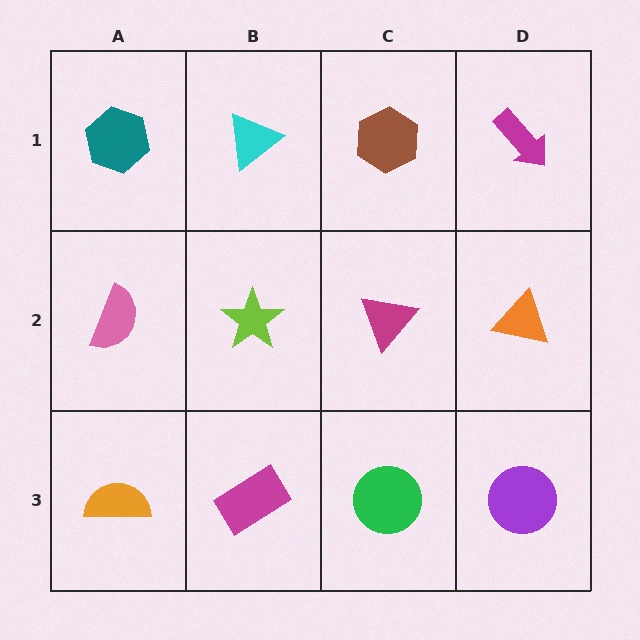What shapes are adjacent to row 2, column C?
A brown hexagon (row 1, column C), a green circle (row 3, column C), a lime star (row 2, column B), an orange triangle (row 2, column D).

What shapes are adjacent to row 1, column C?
A magenta triangle (row 2, column C), a cyan triangle (row 1, column B), a magenta arrow (row 1, column D).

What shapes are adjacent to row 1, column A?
A pink semicircle (row 2, column A), a cyan triangle (row 1, column B).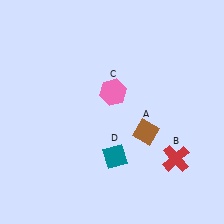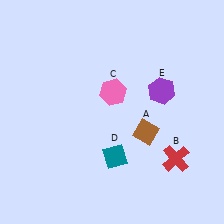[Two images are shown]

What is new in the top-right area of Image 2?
A purple hexagon (E) was added in the top-right area of Image 2.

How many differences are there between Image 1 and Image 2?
There is 1 difference between the two images.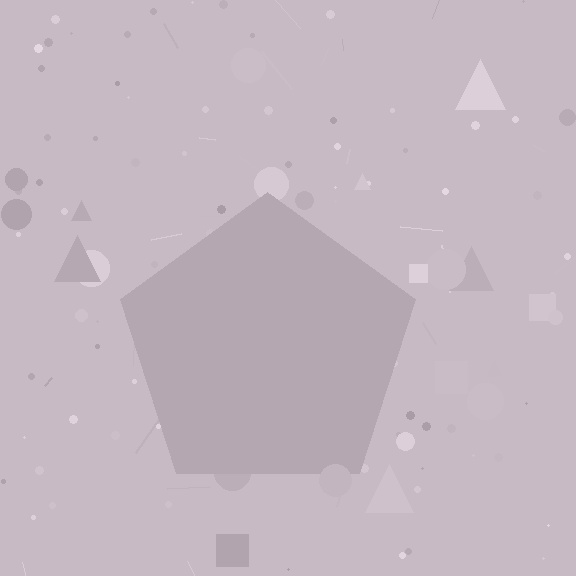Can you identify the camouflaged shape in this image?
The camouflaged shape is a pentagon.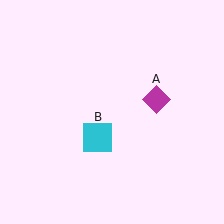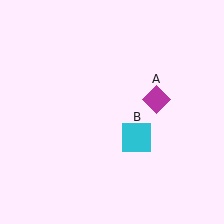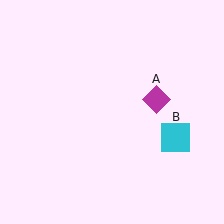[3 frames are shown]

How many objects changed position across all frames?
1 object changed position: cyan square (object B).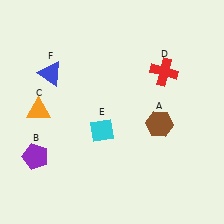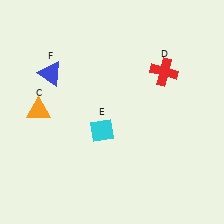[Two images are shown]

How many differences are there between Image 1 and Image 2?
There are 2 differences between the two images.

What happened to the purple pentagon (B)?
The purple pentagon (B) was removed in Image 2. It was in the bottom-left area of Image 1.